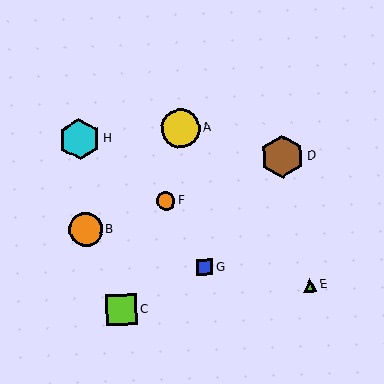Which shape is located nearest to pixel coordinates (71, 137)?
The cyan hexagon (labeled H) at (79, 139) is nearest to that location.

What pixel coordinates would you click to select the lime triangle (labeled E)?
Click at (310, 285) to select the lime triangle E.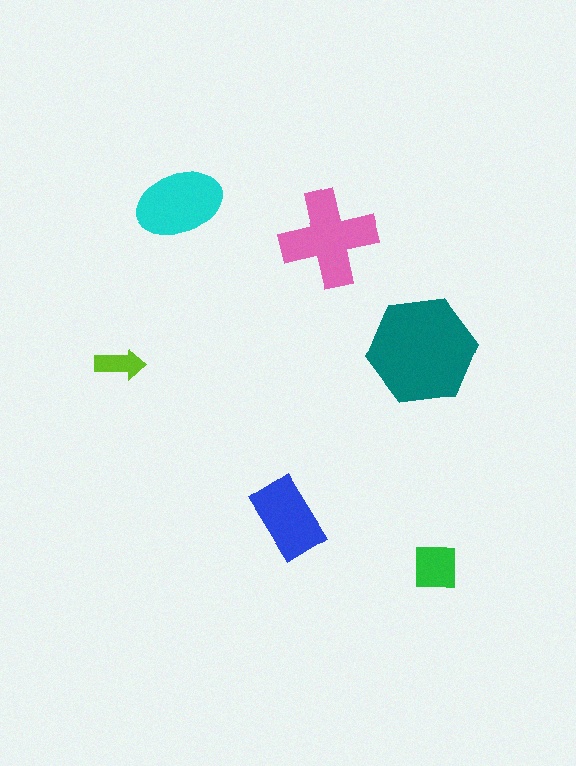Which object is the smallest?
The lime arrow.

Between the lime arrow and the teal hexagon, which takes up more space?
The teal hexagon.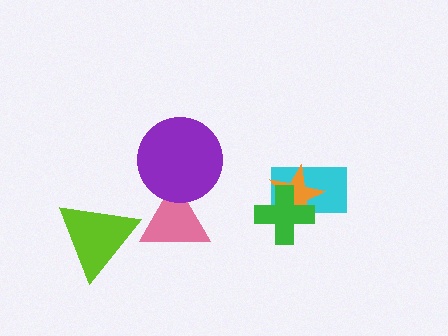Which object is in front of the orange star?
The green cross is in front of the orange star.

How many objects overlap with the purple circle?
1 object overlaps with the purple circle.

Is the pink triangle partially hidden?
Yes, it is partially covered by another shape.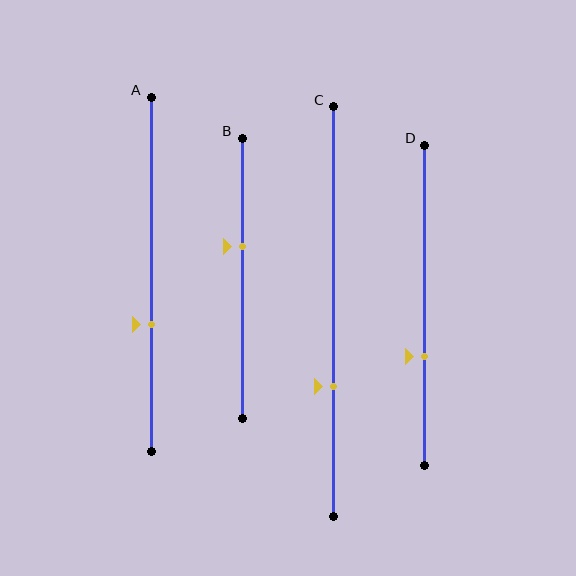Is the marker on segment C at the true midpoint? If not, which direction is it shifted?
No, the marker on segment C is shifted downward by about 18% of the segment length.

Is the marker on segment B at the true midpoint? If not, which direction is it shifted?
No, the marker on segment B is shifted upward by about 11% of the segment length.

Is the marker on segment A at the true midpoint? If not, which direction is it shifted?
No, the marker on segment A is shifted downward by about 14% of the segment length.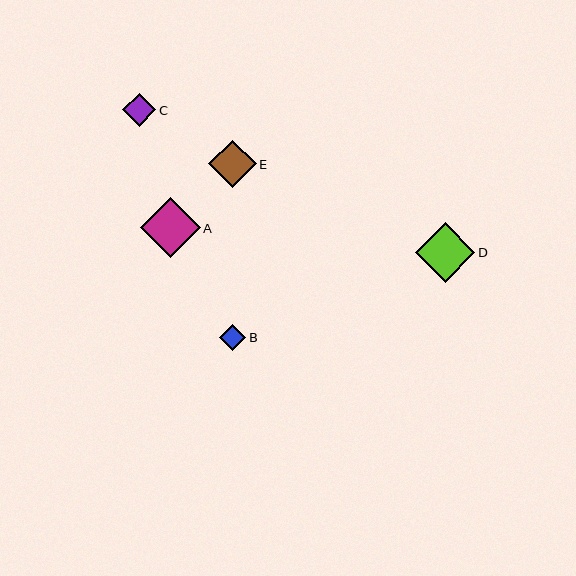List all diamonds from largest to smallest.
From largest to smallest: A, D, E, C, B.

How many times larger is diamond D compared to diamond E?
Diamond D is approximately 1.3 times the size of diamond E.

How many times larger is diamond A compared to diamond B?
Diamond A is approximately 2.3 times the size of diamond B.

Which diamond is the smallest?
Diamond B is the smallest with a size of approximately 27 pixels.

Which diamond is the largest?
Diamond A is the largest with a size of approximately 60 pixels.